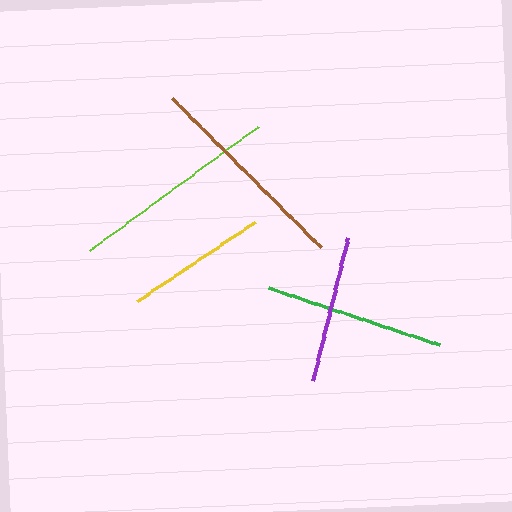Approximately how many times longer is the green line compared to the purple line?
The green line is approximately 1.2 times the length of the purple line.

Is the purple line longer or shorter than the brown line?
The brown line is longer than the purple line.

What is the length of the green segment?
The green segment is approximately 179 pixels long.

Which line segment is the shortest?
The yellow line is the shortest at approximately 142 pixels.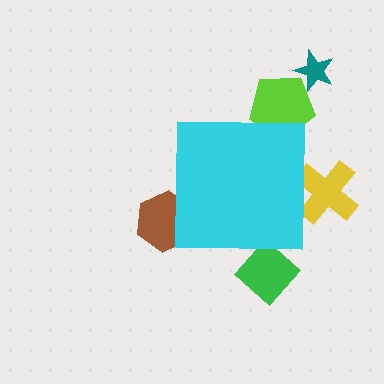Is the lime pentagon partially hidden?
Yes, the lime pentagon is partially hidden behind the cyan square.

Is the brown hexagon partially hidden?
Yes, the brown hexagon is partially hidden behind the cyan square.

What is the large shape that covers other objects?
A cyan square.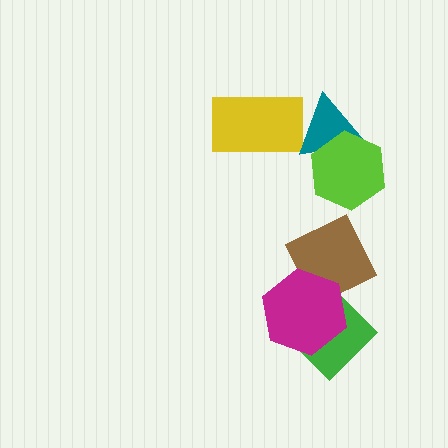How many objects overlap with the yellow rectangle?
1 object overlaps with the yellow rectangle.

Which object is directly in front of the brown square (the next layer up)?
The green diamond is directly in front of the brown square.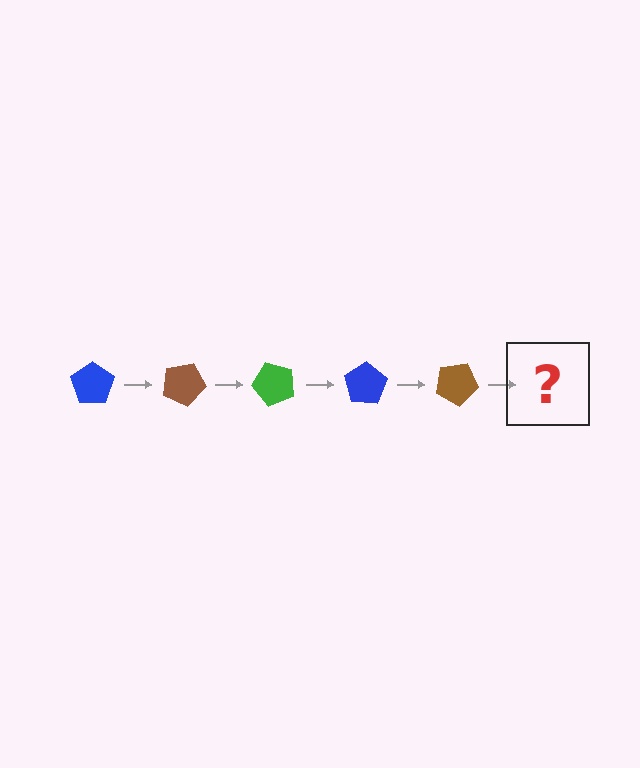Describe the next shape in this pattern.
It should be a green pentagon, rotated 125 degrees from the start.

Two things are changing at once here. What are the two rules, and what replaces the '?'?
The two rules are that it rotates 25 degrees each step and the color cycles through blue, brown, and green. The '?' should be a green pentagon, rotated 125 degrees from the start.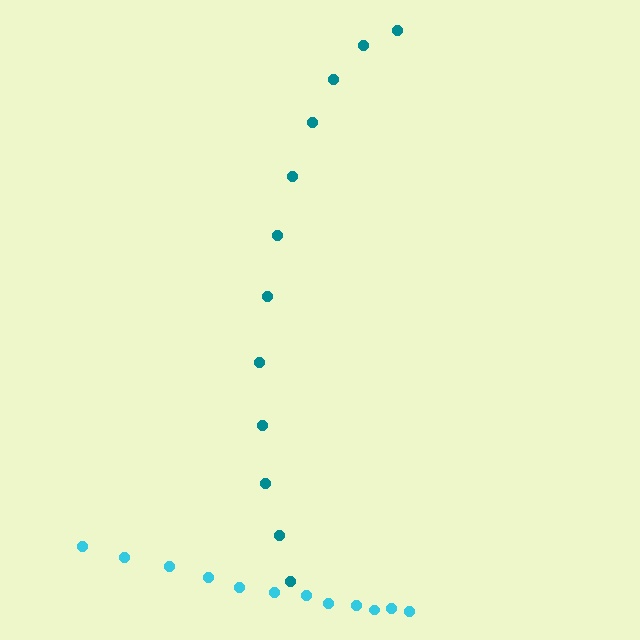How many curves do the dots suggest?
There are 2 distinct paths.